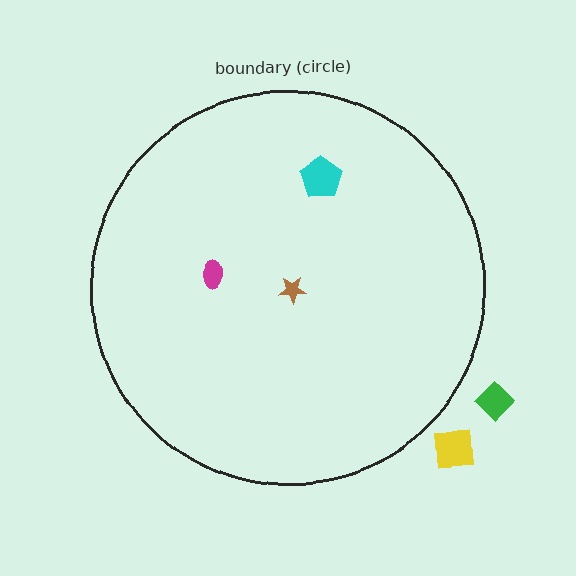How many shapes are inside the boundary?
3 inside, 2 outside.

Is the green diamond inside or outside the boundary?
Outside.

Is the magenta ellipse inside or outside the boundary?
Inside.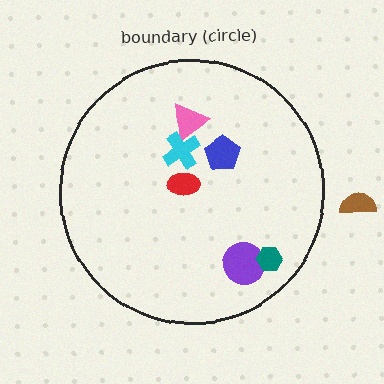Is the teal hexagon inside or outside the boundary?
Inside.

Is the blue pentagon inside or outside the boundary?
Inside.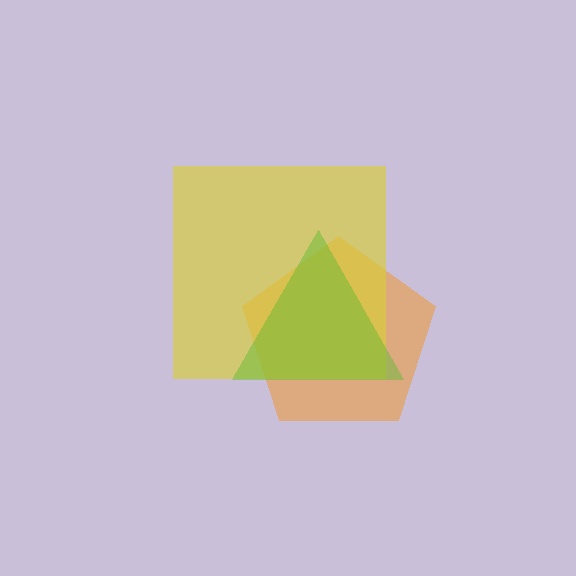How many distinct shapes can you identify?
There are 3 distinct shapes: an orange pentagon, a yellow square, a lime triangle.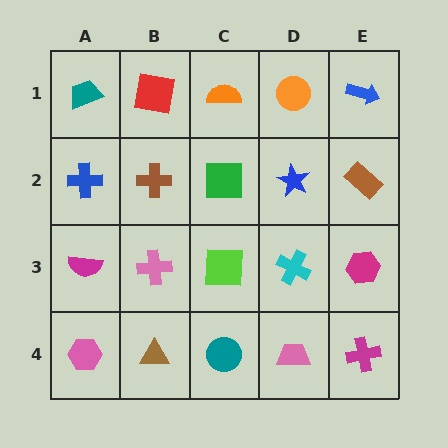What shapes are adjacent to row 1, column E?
A brown rectangle (row 2, column E), an orange circle (row 1, column D).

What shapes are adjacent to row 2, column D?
An orange circle (row 1, column D), a cyan cross (row 3, column D), a green square (row 2, column C), a brown rectangle (row 2, column E).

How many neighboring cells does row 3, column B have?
4.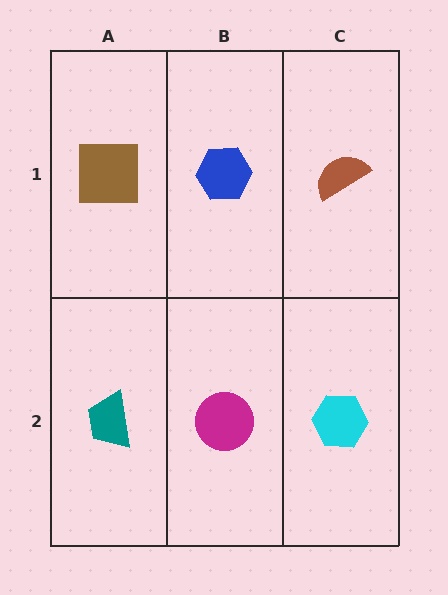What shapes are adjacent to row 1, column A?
A teal trapezoid (row 2, column A), a blue hexagon (row 1, column B).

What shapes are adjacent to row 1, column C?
A cyan hexagon (row 2, column C), a blue hexagon (row 1, column B).